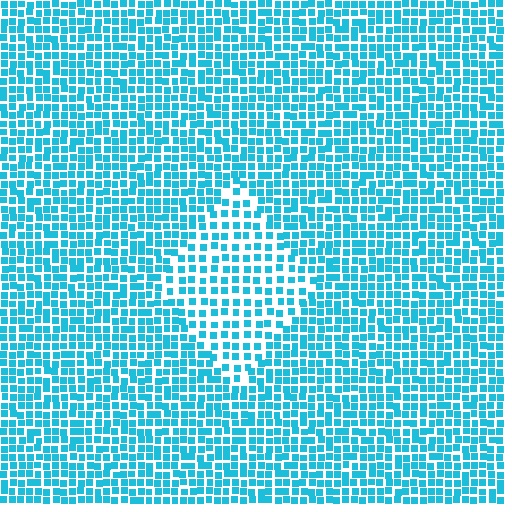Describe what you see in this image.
The image contains small cyan elements arranged at two different densities. A diamond-shaped region is visible where the elements are less densely packed than the surrounding area.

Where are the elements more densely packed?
The elements are more densely packed outside the diamond boundary.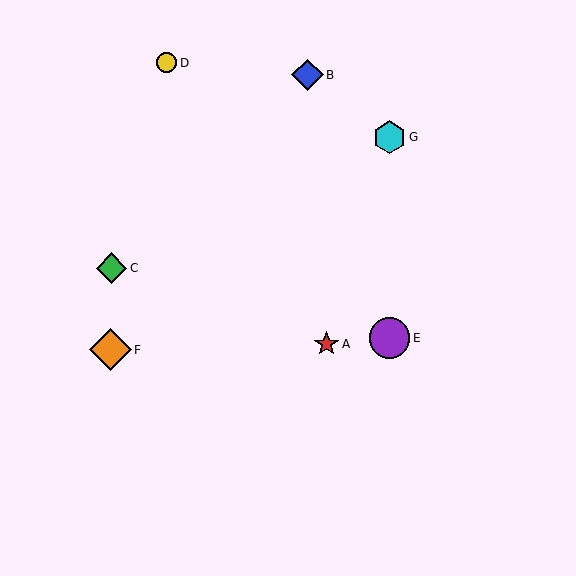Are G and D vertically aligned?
No, G is at x≈389 and D is at x≈167.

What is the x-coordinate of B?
Object B is at x≈307.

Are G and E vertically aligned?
Yes, both are at x≈389.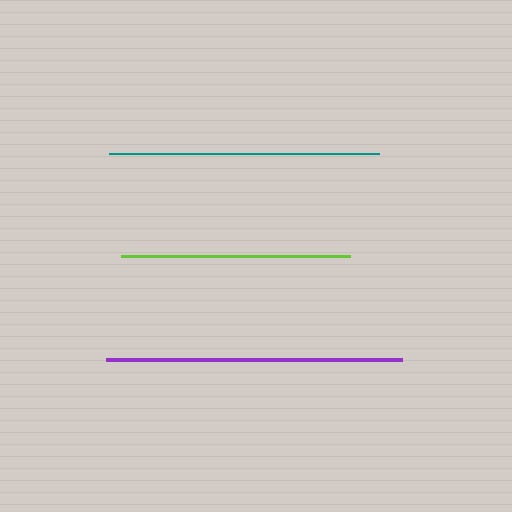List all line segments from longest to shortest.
From longest to shortest: purple, teal, lime.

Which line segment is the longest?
The purple line is the longest at approximately 297 pixels.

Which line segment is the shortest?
The lime line is the shortest at approximately 230 pixels.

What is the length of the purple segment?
The purple segment is approximately 297 pixels long.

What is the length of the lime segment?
The lime segment is approximately 230 pixels long.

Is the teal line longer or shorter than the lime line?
The teal line is longer than the lime line.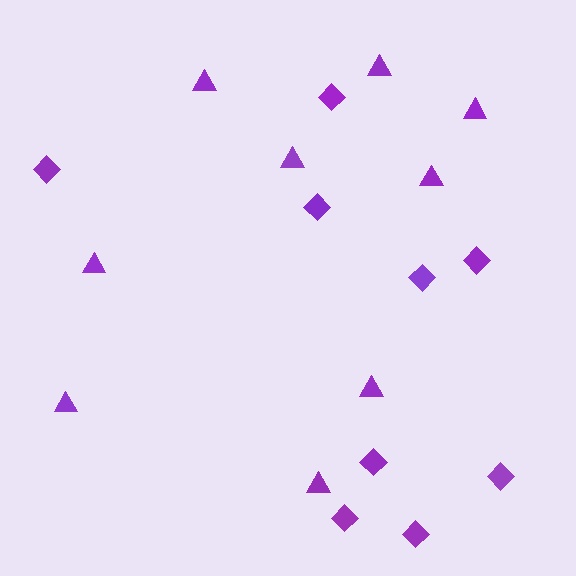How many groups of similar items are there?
There are 2 groups: one group of triangles (9) and one group of diamonds (9).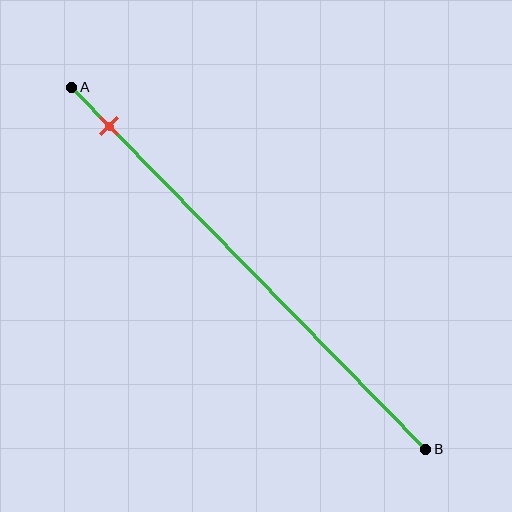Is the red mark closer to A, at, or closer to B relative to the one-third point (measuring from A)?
The red mark is closer to point A than the one-third point of segment AB.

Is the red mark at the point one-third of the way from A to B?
No, the mark is at about 10% from A, not at the 33% one-third point.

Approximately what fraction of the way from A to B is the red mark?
The red mark is approximately 10% of the way from A to B.